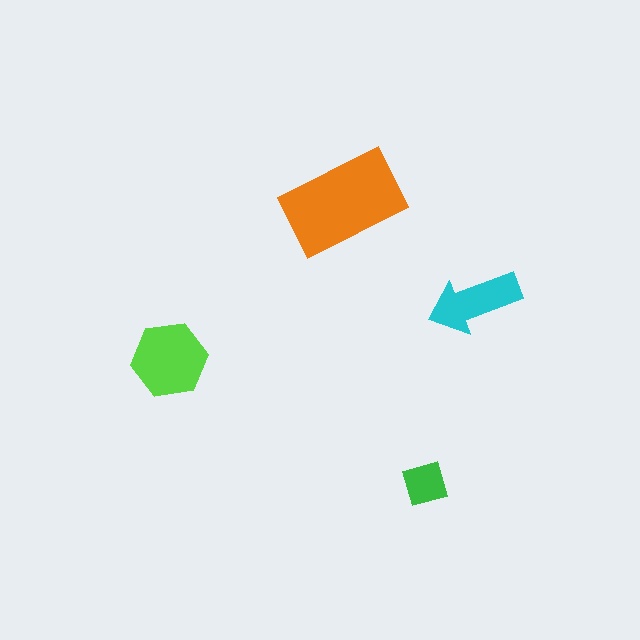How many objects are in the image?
There are 4 objects in the image.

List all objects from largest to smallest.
The orange rectangle, the lime hexagon, the cyan arrow, the green diamond.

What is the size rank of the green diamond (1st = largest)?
4th.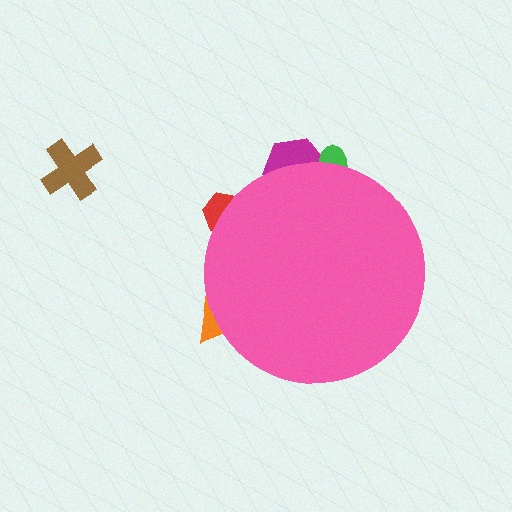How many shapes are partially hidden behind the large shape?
4 shapes are partially hidden.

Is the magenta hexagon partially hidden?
Yes, the magenta hexagon is partially hidden behind the pink circle.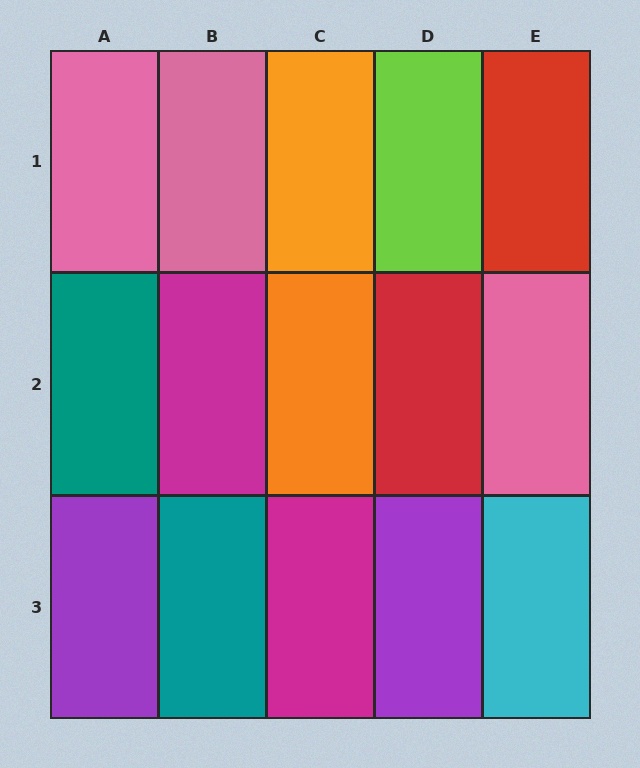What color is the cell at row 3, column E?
Cyan.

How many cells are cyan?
1 cell is cyan.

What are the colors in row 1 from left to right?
Pink, pink, orange, lime, red.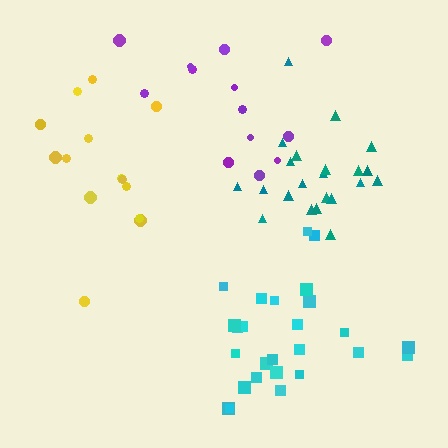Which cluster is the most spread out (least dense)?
Purple.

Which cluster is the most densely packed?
Teal.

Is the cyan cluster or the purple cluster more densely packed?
Cyan.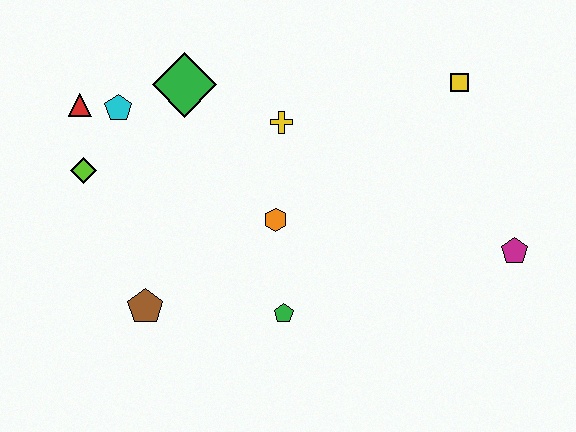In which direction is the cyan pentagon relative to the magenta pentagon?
The cyan pentagon is to the left of the magenta pentagon.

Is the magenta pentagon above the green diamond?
No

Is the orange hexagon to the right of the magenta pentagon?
No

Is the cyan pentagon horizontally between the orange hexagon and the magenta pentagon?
No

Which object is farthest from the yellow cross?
The magenta pentagon is farthest from the yellow cross.